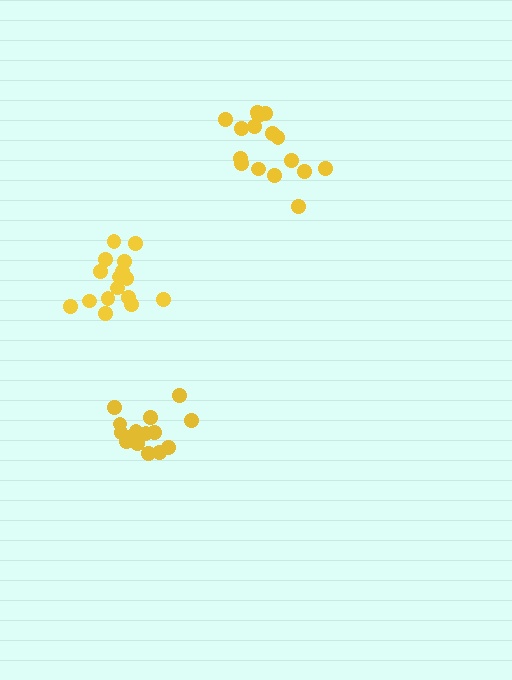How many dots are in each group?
Group 1: 16 dots, Group 2: 15 dots, Group 3: 16 dots (47 total).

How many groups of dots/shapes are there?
There are 3 groups.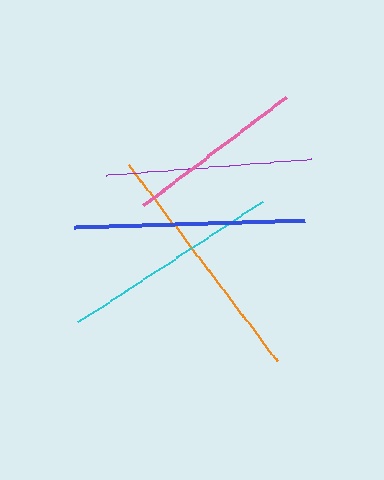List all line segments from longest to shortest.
From longest to shortest: orange, blue, cyan, purple, pink.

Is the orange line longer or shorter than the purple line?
The orange line is longer than the purple line.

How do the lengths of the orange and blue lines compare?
The orange and blue lines are approximately the same length.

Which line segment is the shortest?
The pink line is the shortest at approximately 179 pixels.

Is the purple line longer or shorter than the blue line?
The blue line is longer than the purple line.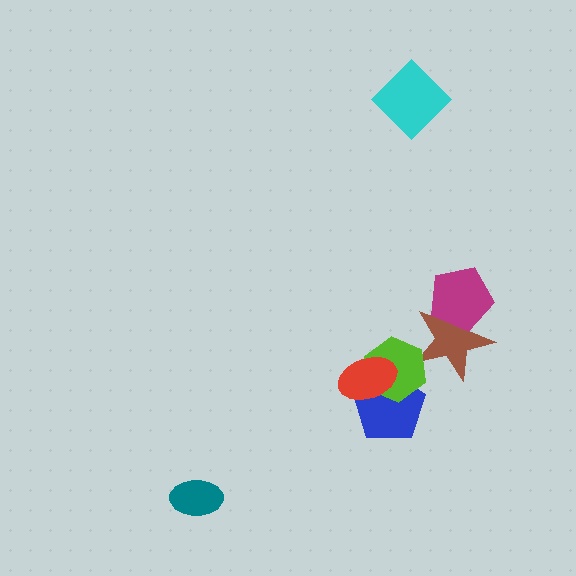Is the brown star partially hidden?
Yes, it is partially covered by another shape.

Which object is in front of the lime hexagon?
The red ellipse is in front of the lime hexagon.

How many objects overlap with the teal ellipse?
0 objects overlap with the teal ellipse.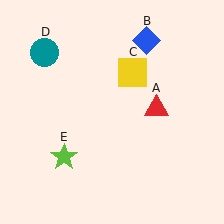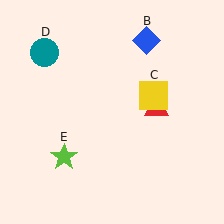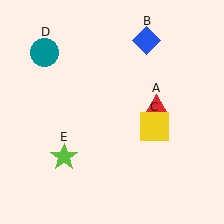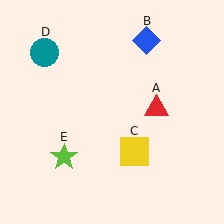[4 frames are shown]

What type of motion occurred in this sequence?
The yellow square (object C) rotated clockwise around the center of the scene.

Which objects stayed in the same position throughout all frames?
Red triangle (object A) and blue diamond (object B) and teal circle (object D) and lime star (object E) remained stationary.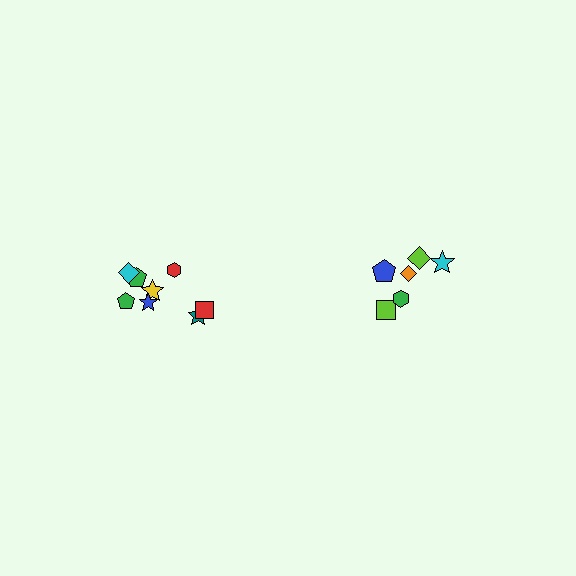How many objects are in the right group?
There are 6 objects.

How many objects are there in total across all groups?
There are 14 objects.